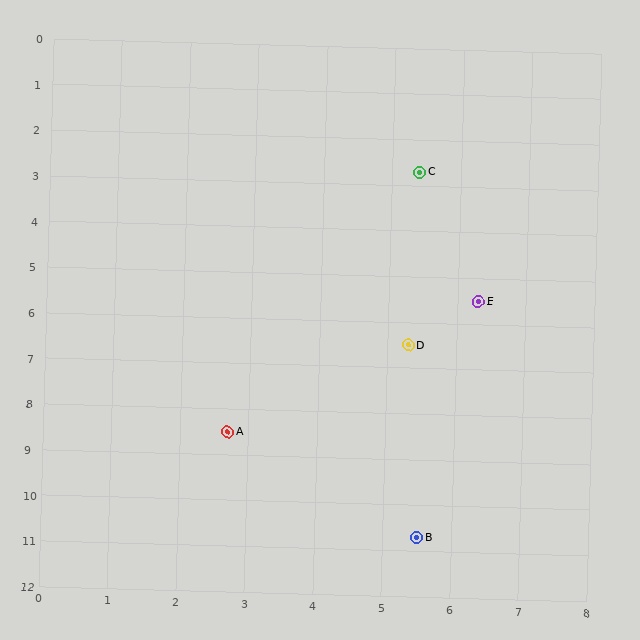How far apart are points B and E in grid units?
Points B and E are about 5.3 grid units apart.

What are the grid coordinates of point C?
Point C is at approximately (5.4, 2.7).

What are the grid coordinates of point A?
Point A is at approximately (2.7, 8.5).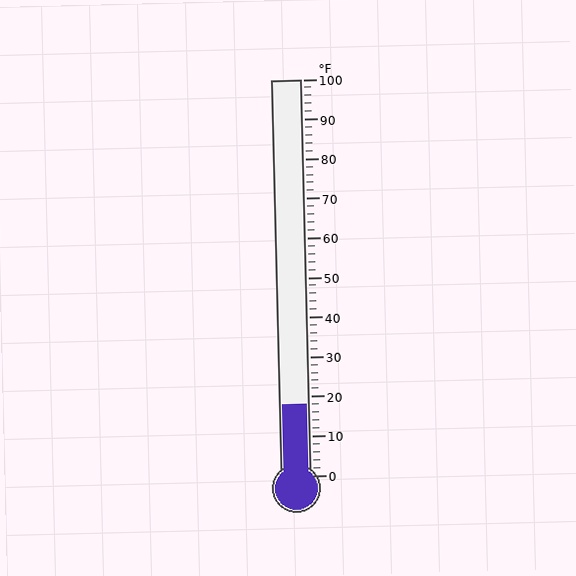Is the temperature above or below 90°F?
The temperature is below 90°F.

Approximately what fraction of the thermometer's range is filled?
The thermometer is filled to approximately 20% of its range.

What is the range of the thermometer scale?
The thermometer scale ranges from 0°F to 100°F.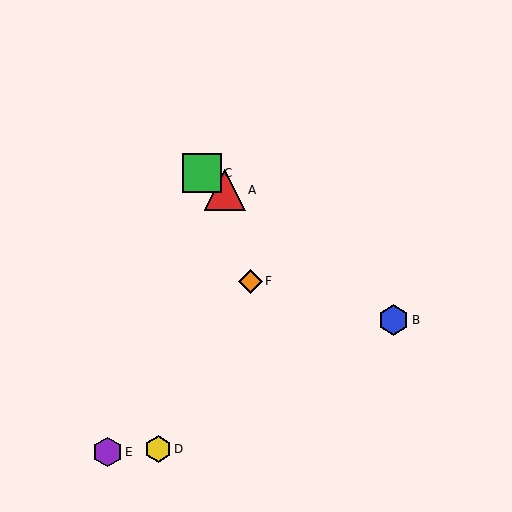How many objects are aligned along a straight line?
3 objects (A, B, C) are aligned along a straight line.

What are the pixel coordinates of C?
Object C is at (202, 173).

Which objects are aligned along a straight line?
Objects A, B, C are aligned along a straight line.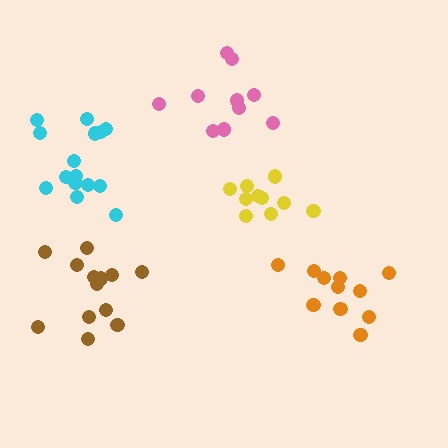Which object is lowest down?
The orange cluster is bottommost.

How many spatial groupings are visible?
There are 5 spatial groupings.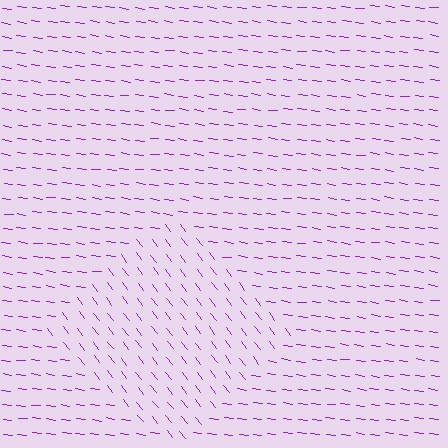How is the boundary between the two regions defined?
The boundary is defined purely by a change in line orientation (approximately 45 degrees difference). All lines are the same color and thickness.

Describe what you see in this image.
The image is filled with small purple line segments. A diamond region in the image has lines oriented differently from the surrounding lines, creating a visible texture boundary.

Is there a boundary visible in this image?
Yes, there is a texture boundary formed by a change in line orientation.